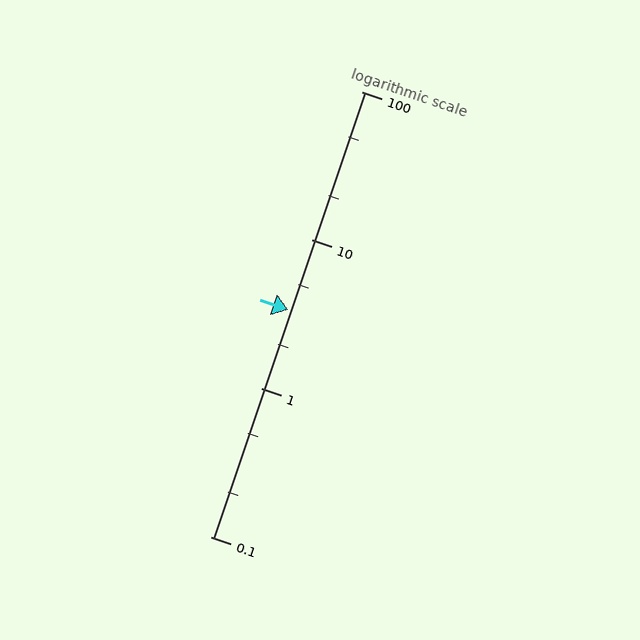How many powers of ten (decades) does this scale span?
The scale spans 3 decades, from 0.1 to 100.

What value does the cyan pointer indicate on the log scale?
The pointer indicates approximately 3.4.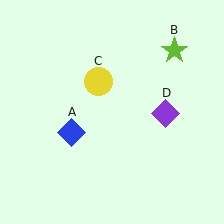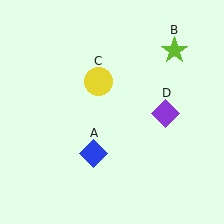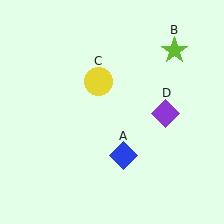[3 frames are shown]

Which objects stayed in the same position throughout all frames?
Lime star (object B) and yellow circle (object C) and purple diamond (object D) remained stationary.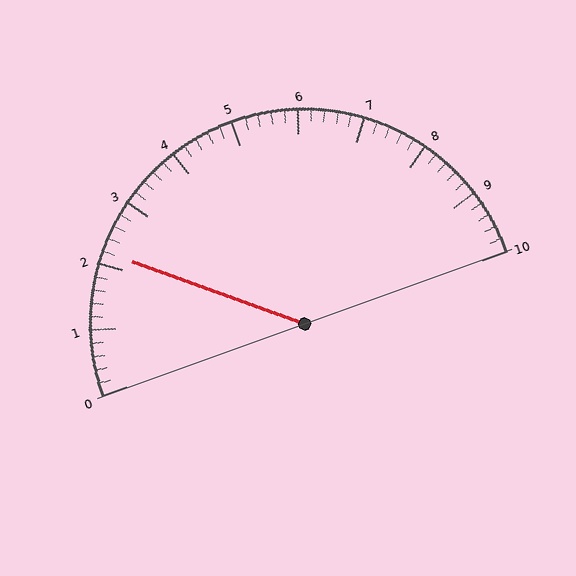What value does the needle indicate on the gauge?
The needle indicates approximately 2.2.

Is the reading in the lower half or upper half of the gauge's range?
The reading is in the lower half of the range (0 to 10).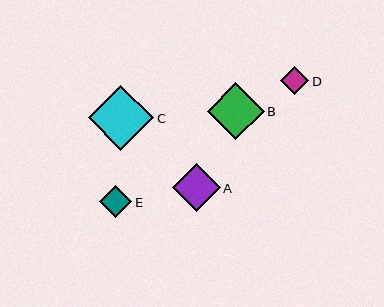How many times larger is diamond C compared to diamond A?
Diamond C is approximately 1.4 times the size of diamond A.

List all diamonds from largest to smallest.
From largest to smallest: C, B, A, E, D.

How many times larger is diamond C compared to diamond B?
Diamond C is approximately 1.1 times the size of diamond B.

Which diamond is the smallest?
Diamond D is the smallest with a size of approximately 28 pixels.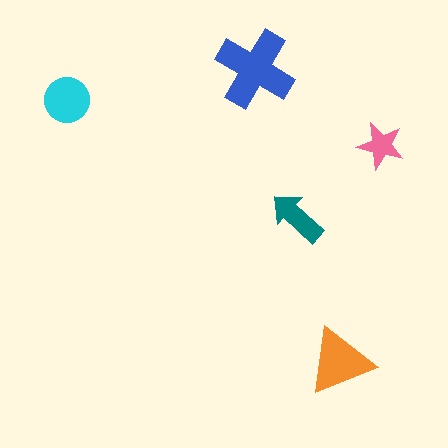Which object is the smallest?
The pink star.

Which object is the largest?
The blue cross.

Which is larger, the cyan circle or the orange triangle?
The orange triangle.